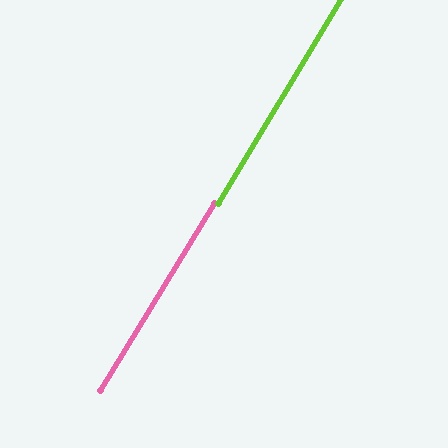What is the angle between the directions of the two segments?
Approximately 1 degree.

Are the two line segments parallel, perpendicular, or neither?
Parallel — their directions differ by only 0.5°.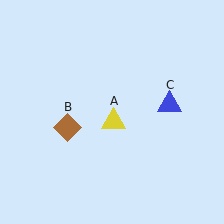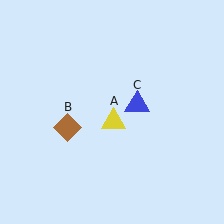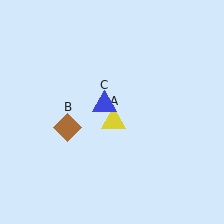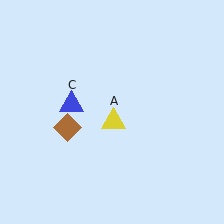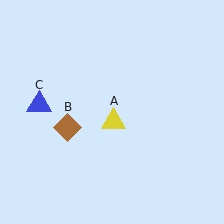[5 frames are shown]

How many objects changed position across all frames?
1 object changed position: blue triangle (object C).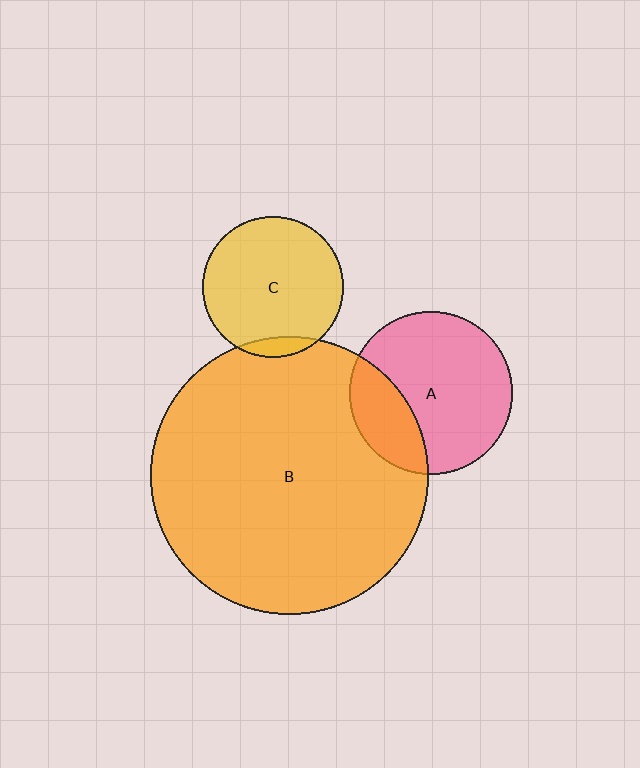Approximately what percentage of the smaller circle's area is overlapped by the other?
Approximately 5%.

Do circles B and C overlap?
Yes.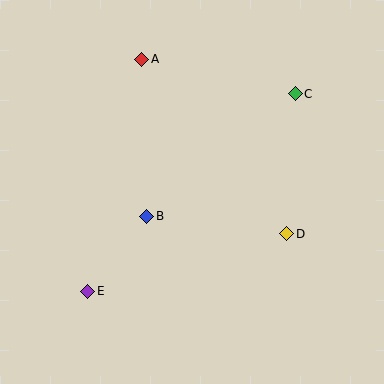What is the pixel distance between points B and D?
The distance between B and D is 141 pixels.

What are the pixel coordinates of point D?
Point D is at (287, 234).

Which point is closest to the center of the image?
Point B at (147, 216) is closest to the center.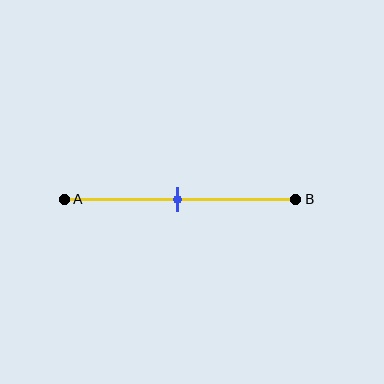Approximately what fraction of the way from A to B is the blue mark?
The blue mark is approximately 50% of the way from A to B.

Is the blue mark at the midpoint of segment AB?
Yes, the mark is approximately at the midpoint.